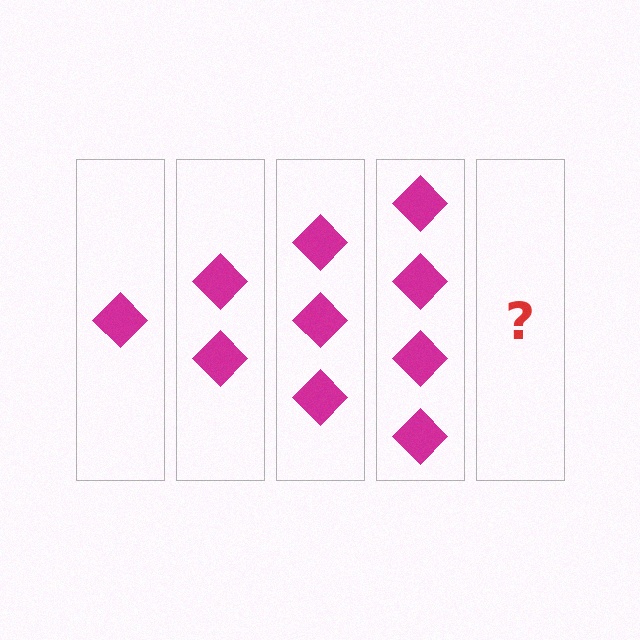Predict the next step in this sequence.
The next step is 5 diamonds.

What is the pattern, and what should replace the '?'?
The pattern is that each step adds one more diamond. The '?' should be 5 diamonds.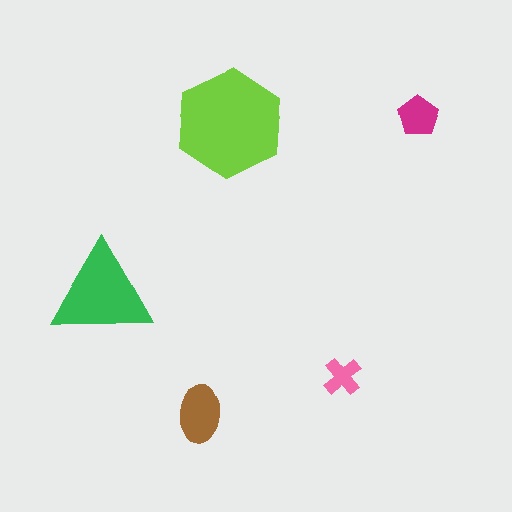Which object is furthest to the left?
The green triangle is leftmost.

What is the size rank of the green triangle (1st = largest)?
2nd.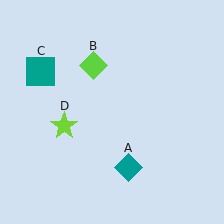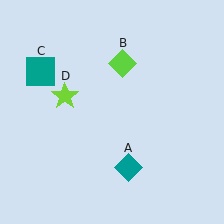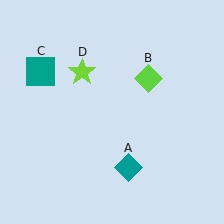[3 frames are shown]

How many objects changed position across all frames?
2 objects changed position: lime diamond (object B), lime star (object D).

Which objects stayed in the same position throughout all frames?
Teal diamond (object A) and teal square (object C) remained stationary.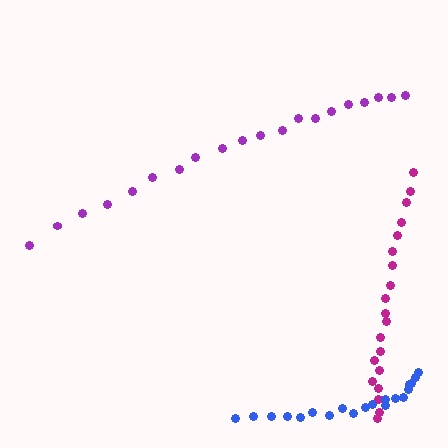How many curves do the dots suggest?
There are 3 distinct paths.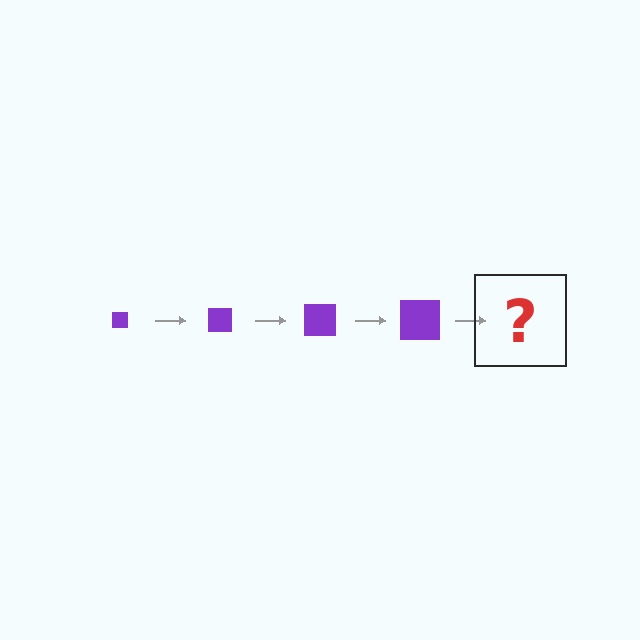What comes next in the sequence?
The next element should be a purple square, larger than the previous one.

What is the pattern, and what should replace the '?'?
The pattern is that the square gets progressively larger each step. The '?' should be a purple square, larger than the previous one.